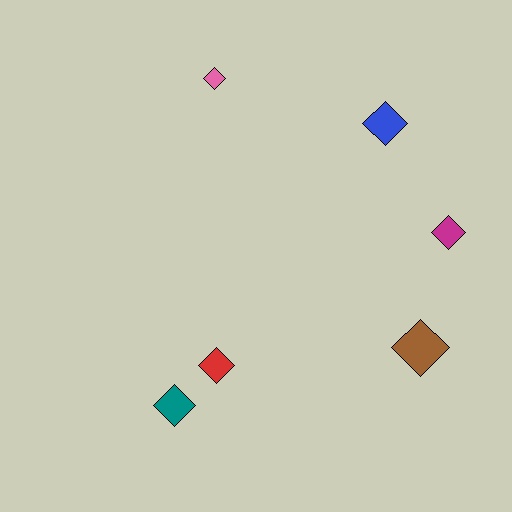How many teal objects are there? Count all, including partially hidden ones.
There is 1 teal object.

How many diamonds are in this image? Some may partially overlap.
There are 6 diamonds.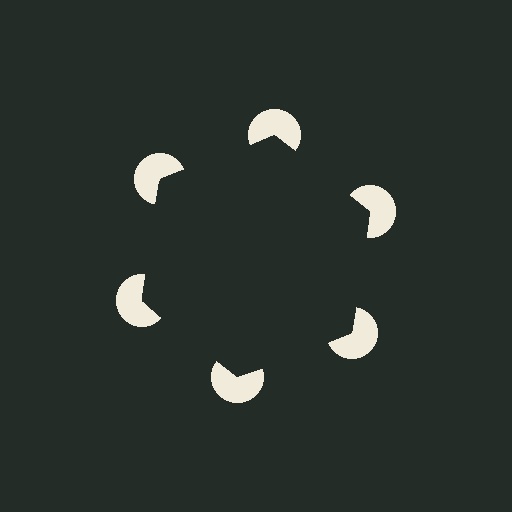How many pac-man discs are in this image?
There are 6 — one at each vertex of the illusory hexagon.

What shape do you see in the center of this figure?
An illusory hexagon — its edges are inferred from the aligned wedge cuts in the pac-man discs, not physically drawn.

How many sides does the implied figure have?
6 sides.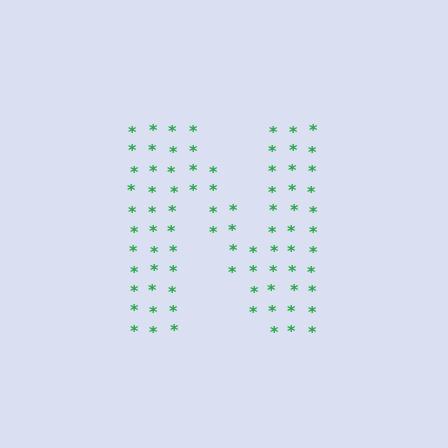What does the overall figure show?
The overall figure shows the letter N.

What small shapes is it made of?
It is made of small asterisks.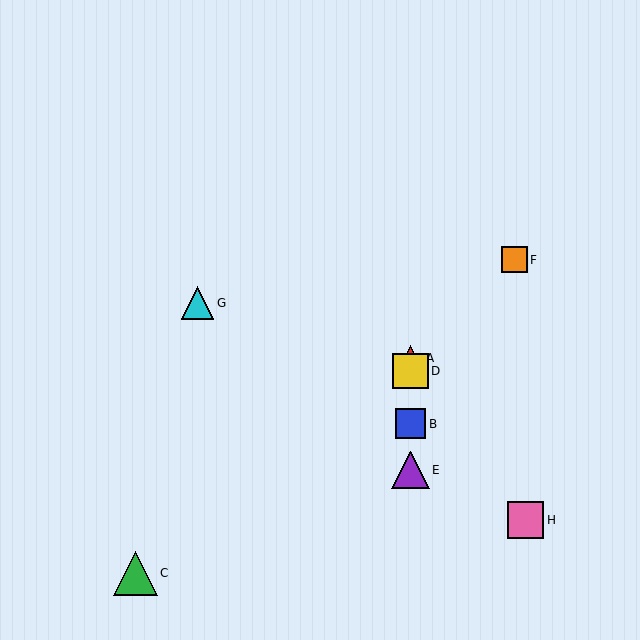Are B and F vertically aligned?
No, B is at x≈410 and F is at x≈514.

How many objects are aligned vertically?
4 objects (A, B, D, E) are aligned vertically.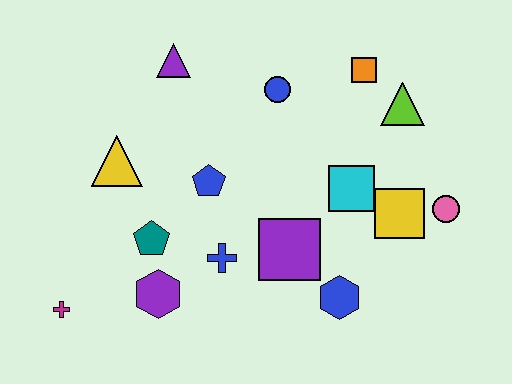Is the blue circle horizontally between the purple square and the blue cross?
Yes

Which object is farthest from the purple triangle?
The pink circle is farthest from the purple triangle.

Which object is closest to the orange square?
The lime triangle is closest to the orange square.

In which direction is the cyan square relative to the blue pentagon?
The cyan square is to the right of the blue pentagon.